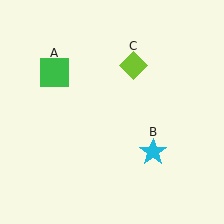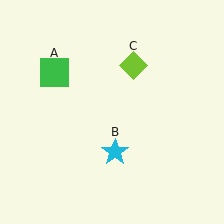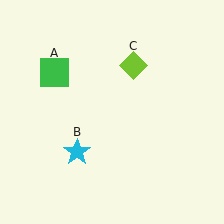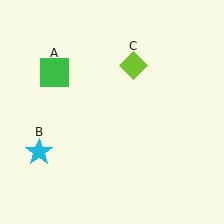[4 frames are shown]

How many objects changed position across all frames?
1 object changed position: cyan star (object B).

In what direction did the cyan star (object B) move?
The cyan star (object B) moved left.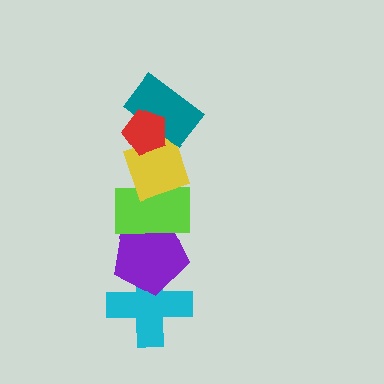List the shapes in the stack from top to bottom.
From top to bottom: the red pentagon, the teal rectangle, the yellow diamond, the lime rectangle, the purple pentagon, the cyan cross.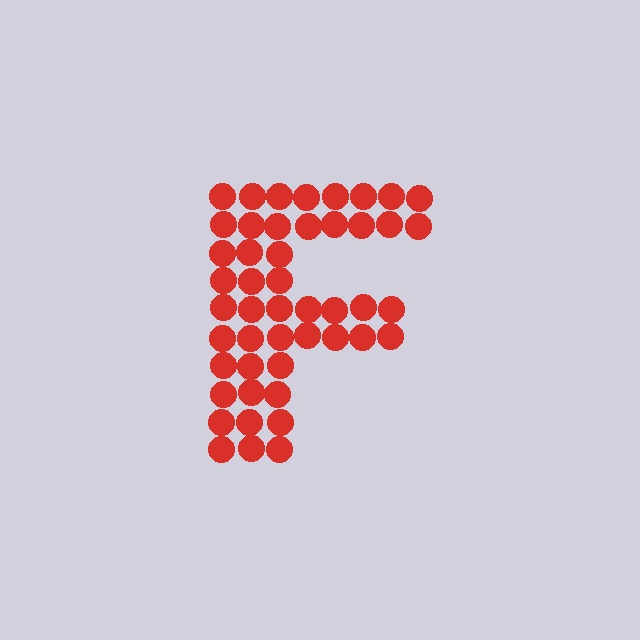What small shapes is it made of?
It is made of small circles.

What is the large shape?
The large shape is the letter F.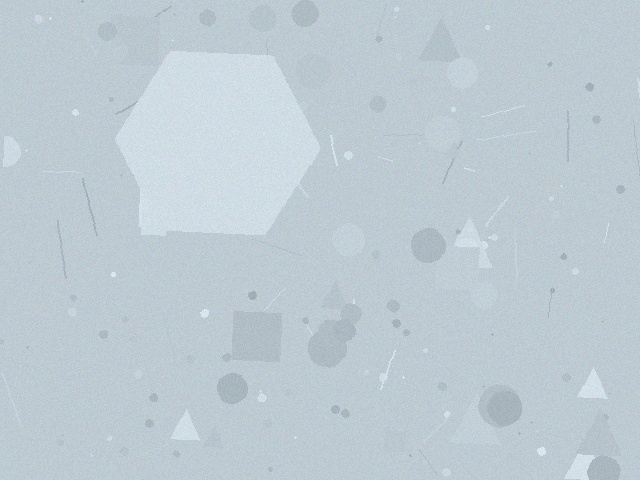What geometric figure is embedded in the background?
A hexagon is embedded in the background.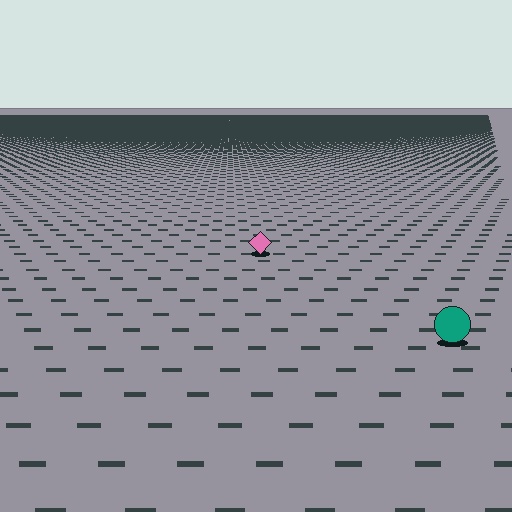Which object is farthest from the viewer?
The pink diamond is farthest from the viewer. It appears smaller and the ground texture around it is denser.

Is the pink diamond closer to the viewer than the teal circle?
No. The teal circle is closer — you can tell from the texture gradient: the ground texture is coarser near it.